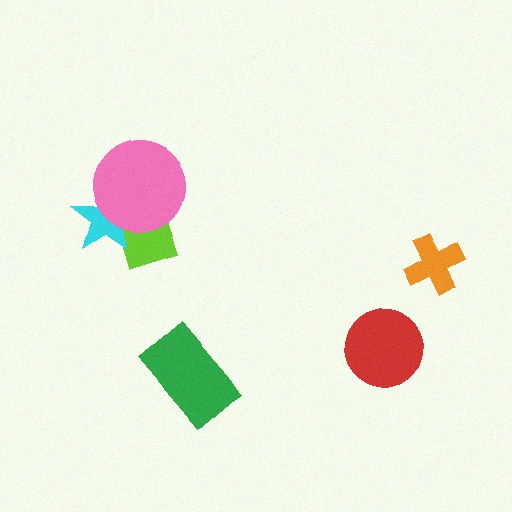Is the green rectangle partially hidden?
No, no other shape covers it.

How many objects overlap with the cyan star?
2 objects overlap with the cyan star.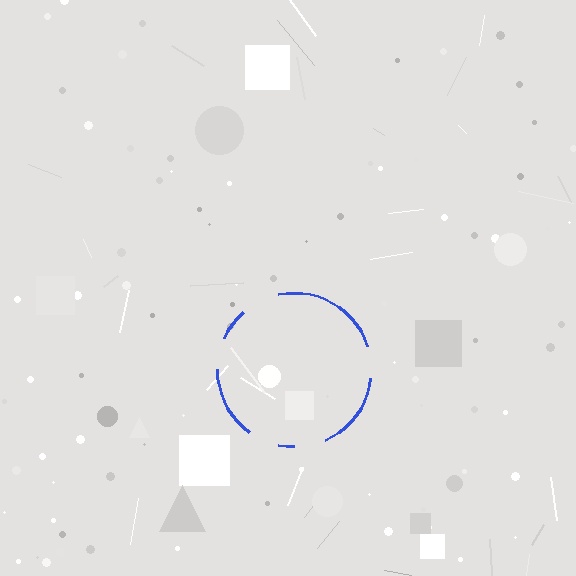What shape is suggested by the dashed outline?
The dashed outline suggests a circle.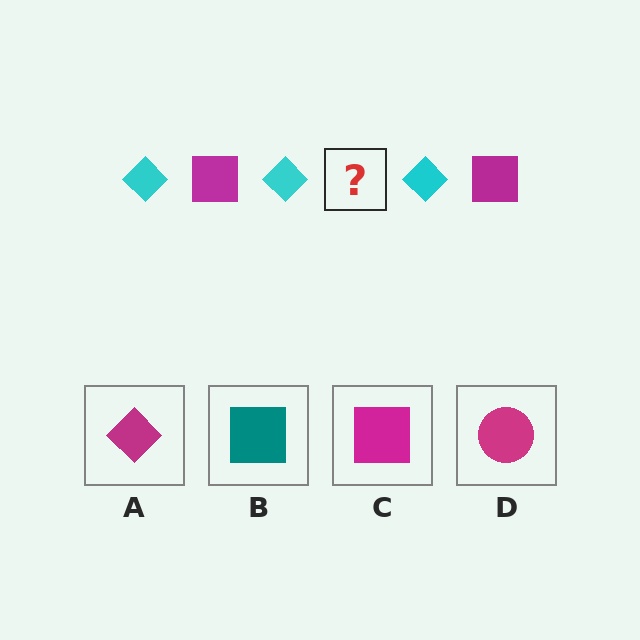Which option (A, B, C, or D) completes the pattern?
C.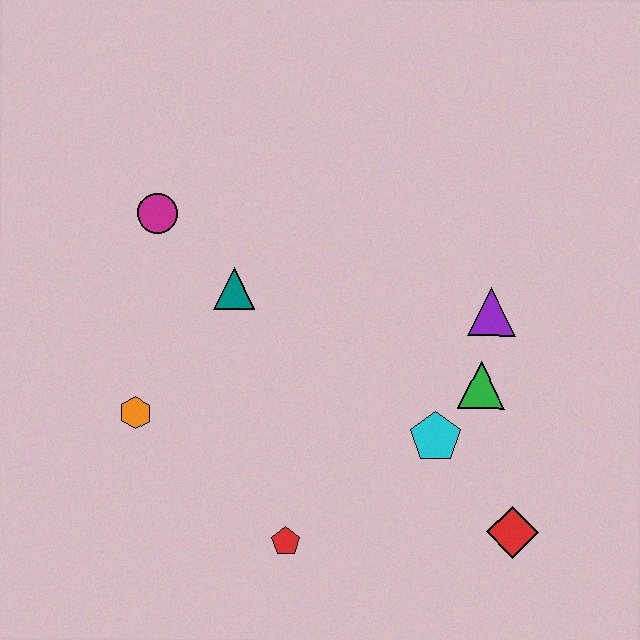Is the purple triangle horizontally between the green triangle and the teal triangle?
No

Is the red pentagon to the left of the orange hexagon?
No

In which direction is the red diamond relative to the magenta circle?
The red diamond is to the right of the magenta circle.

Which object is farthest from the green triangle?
The magenta circle is farthest from the green triangle.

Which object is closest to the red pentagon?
The cyan pentagon is closest to the red pentagon.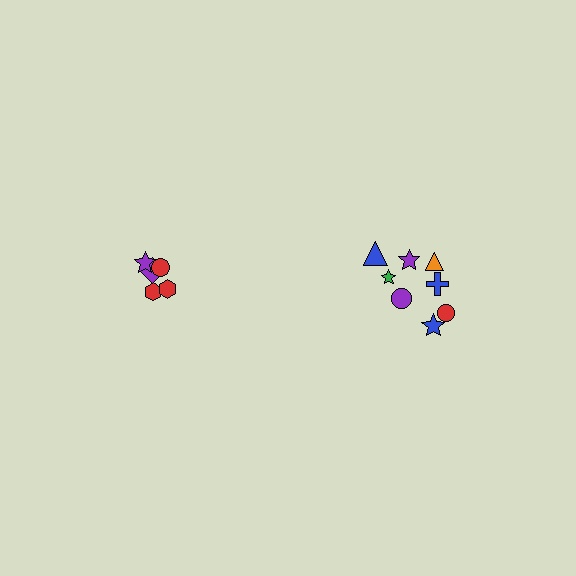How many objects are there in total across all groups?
There are 13 objects.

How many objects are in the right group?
There are 8 objects.